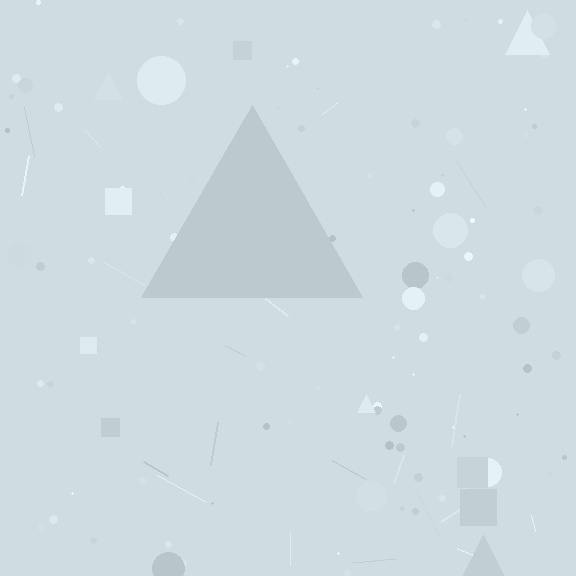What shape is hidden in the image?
A triangle is hidden in the image.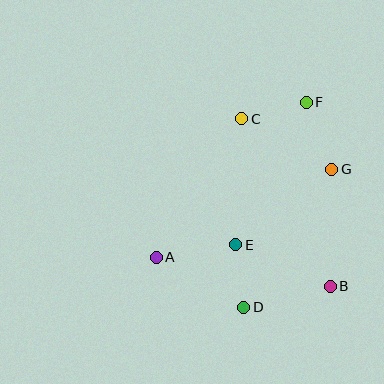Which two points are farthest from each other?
Points A and F are farthest from each other.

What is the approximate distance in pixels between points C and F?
The distance between C and F is approximately 67 pixels.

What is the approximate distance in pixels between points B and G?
The distance between B and G is approximately 117 pixels.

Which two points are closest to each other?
Points D and E are closest to each other.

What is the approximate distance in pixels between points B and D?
The distance between B and D is approximately 89 pixels.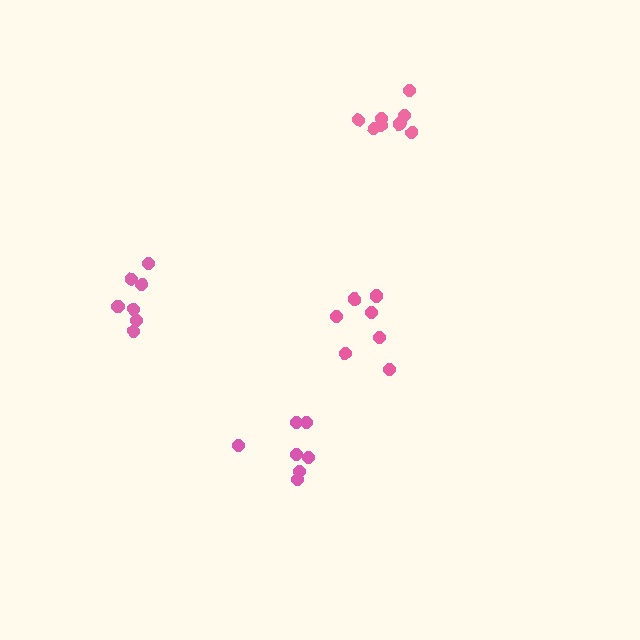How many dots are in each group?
Group 1: 7 dots, Group 2: 7 dots, Group 3: 7 dots, Group 4: 9 dots (30 total).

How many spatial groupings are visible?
There are 4 spatial groupings.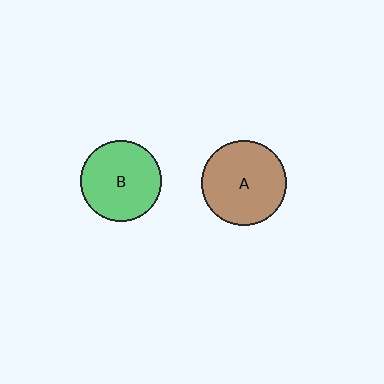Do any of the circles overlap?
No, none of the circles overlap.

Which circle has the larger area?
Circle A (brown).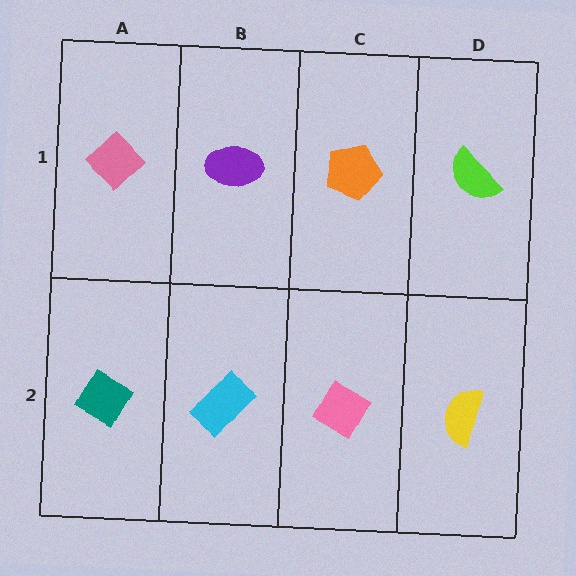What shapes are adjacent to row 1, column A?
A teal diamond (row 2, column A), a purple ellipse (row 1, column B).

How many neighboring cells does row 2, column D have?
2.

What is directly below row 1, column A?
A teal diamond.